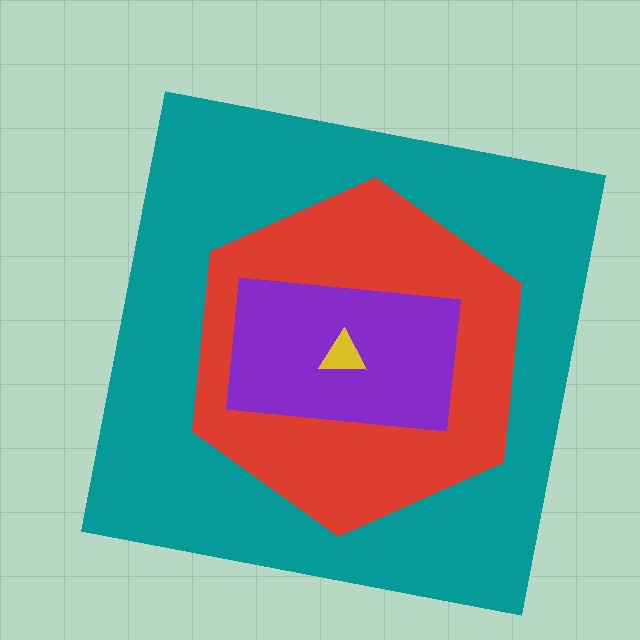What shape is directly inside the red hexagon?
The purple rectangle.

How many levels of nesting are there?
4.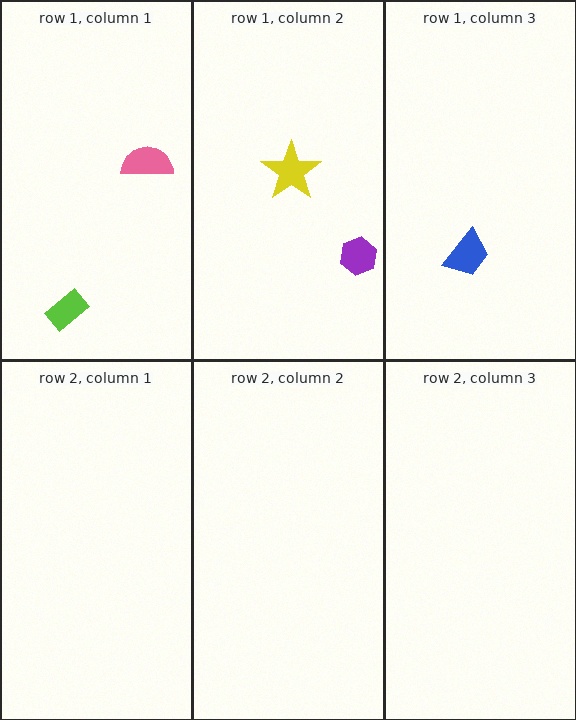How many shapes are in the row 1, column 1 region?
2.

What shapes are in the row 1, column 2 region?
The yellow star, the purple hexagon.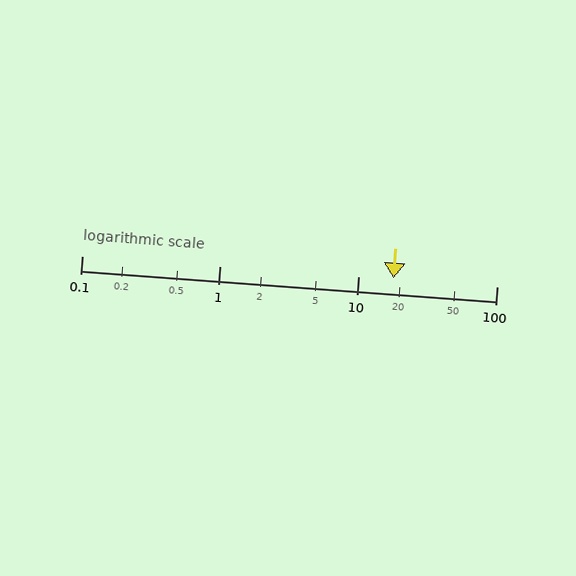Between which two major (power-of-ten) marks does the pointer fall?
The pointer is between 10 and 100.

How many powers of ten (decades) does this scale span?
The scale spans 3 decades, from 0.1 to 100.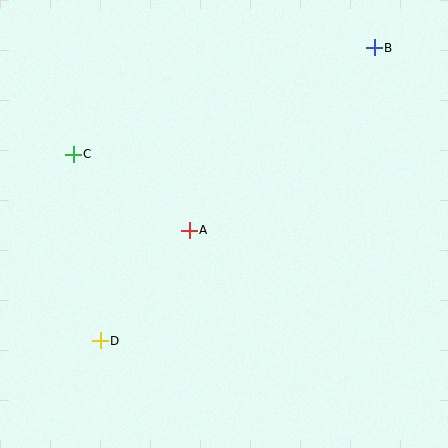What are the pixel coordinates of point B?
Point B is at (374, 48).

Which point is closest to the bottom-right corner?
Point A is closest to the bottom-right corner.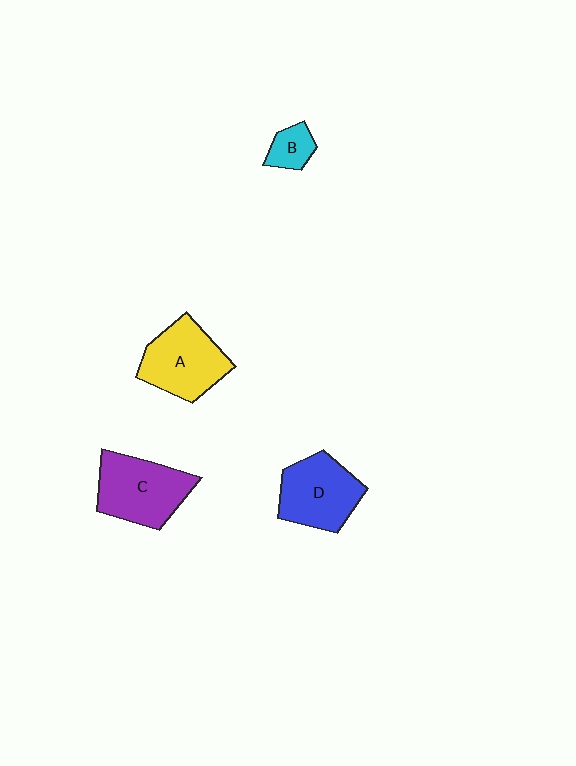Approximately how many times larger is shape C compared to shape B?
Approximately 3.1 times.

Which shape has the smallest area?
Shape B (cyan).